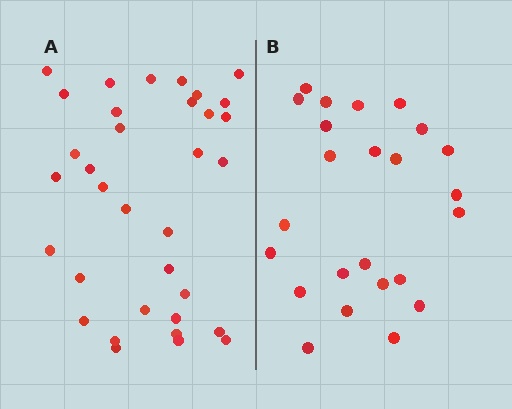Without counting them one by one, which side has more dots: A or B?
Region A (the left region) has more dots.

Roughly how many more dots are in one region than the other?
Region A has roughly 10 or so more dots than region B.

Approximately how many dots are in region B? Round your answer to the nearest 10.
About 20 dots. (The exact count is 24, which rounds to 20.)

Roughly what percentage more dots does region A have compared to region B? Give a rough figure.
About 40% more.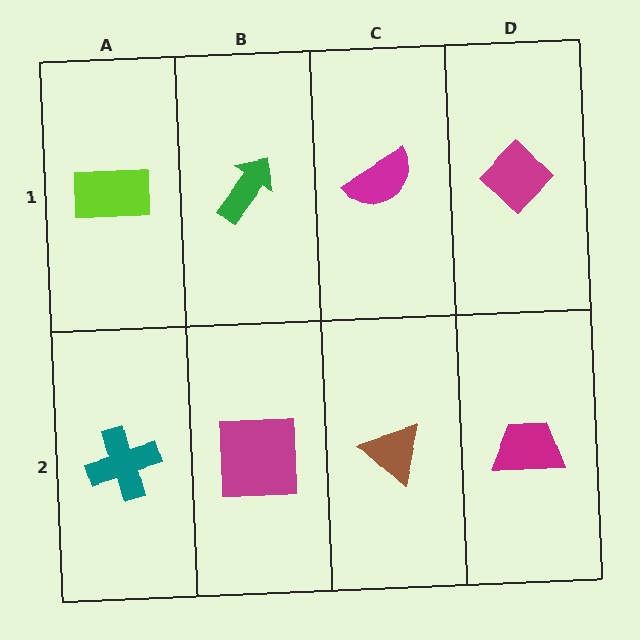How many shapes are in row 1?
4 shapes.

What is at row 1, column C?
A magenta semicircle.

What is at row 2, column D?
A magenta trapezoid.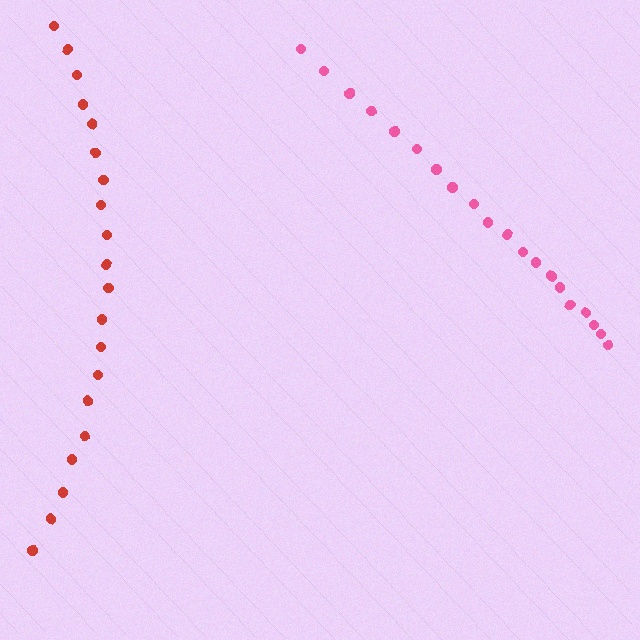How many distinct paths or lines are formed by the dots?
There are 2 distinct paths.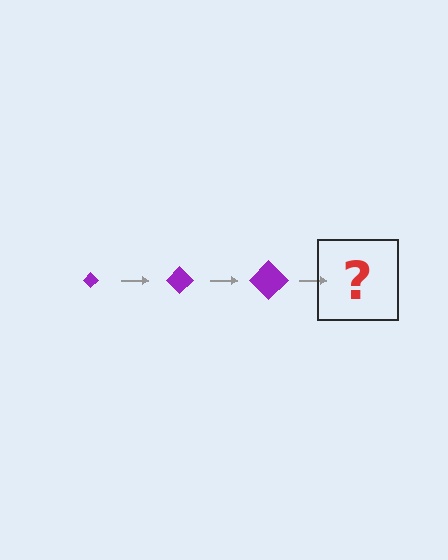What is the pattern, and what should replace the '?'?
The pattern is that the diamond gets progressively larger each step. The '?' should be a purple diamond, larger than the previous one.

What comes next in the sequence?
The next element should be a purple diamond, larger than the previous one.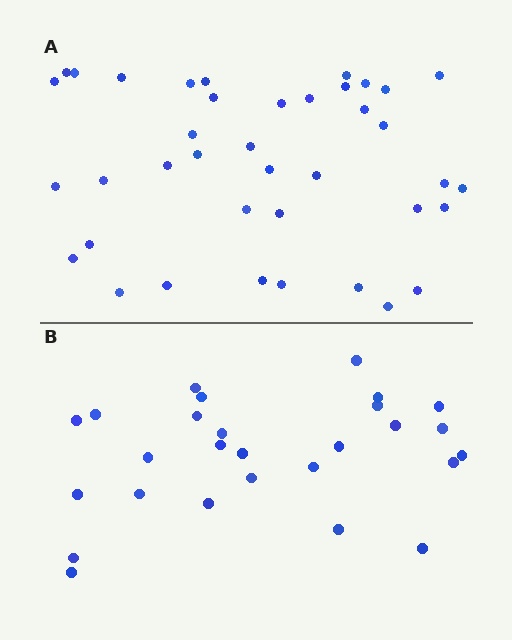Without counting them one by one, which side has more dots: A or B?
Region A (the top region) has more dots.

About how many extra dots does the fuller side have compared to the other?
Region A has roughly 12 or so more dots than region B.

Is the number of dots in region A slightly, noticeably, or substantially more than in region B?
Region A has noticeably more, but not dramatically so. The ratio is roughly 1.4 to 1.